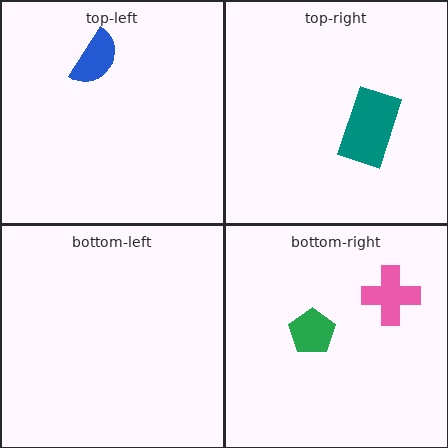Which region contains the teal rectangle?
The top-right region.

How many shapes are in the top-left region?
1.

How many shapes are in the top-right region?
1.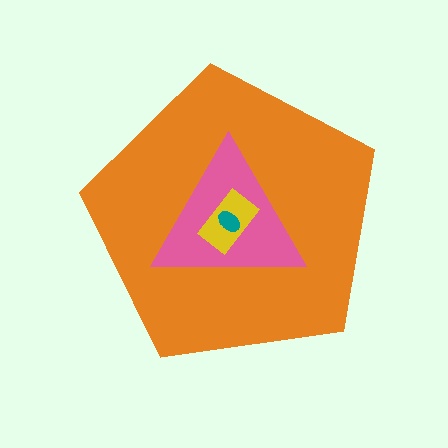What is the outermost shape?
The orange pentagon.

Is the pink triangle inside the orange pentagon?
Yes.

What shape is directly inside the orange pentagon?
The pink triangle.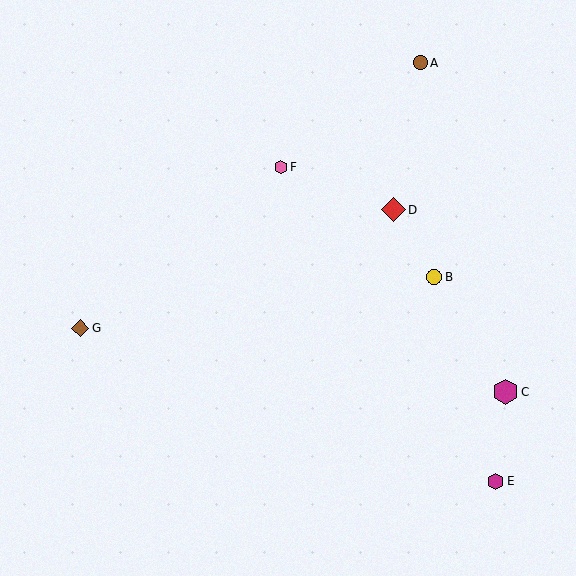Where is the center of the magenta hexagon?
The center of the magenta hexagon is at (505, 392).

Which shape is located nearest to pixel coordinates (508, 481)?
The magenta hexagon (labeled E) at (496, 481) is nearest to that location.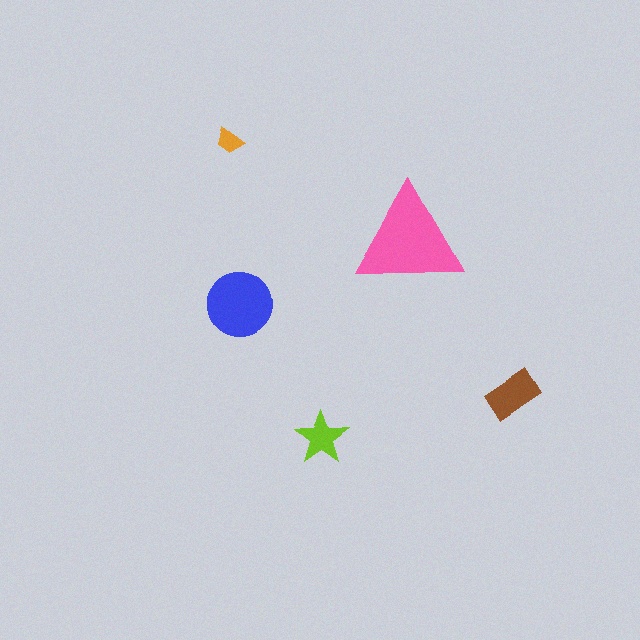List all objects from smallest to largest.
The orange trapezoid, the lime star, the brown rectangle, the blue circle, the pink triangle.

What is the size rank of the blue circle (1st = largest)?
2nd.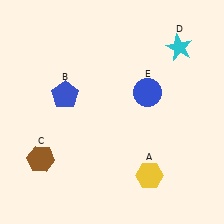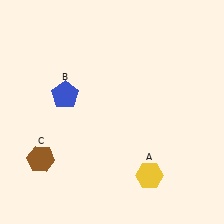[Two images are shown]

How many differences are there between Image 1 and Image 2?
There are 2 differences between the two images.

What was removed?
The blue circle (E), the cyan star (D) were removed in Image 2.